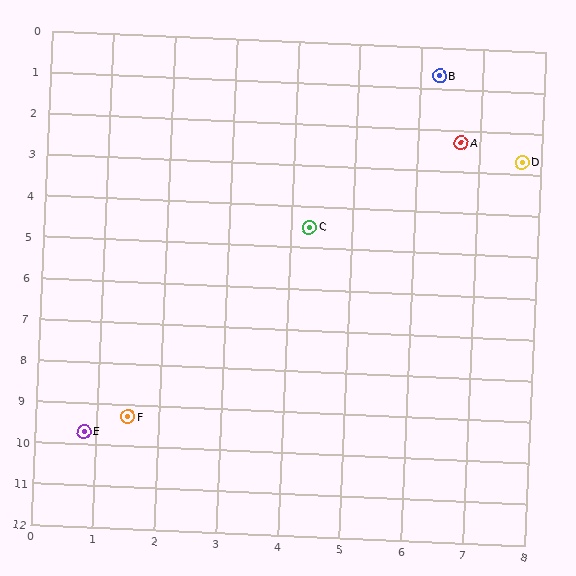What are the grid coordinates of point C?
Point C is at approximately (4.3, 4.5).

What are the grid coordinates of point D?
Point D is at approximately (7.7, 2.7).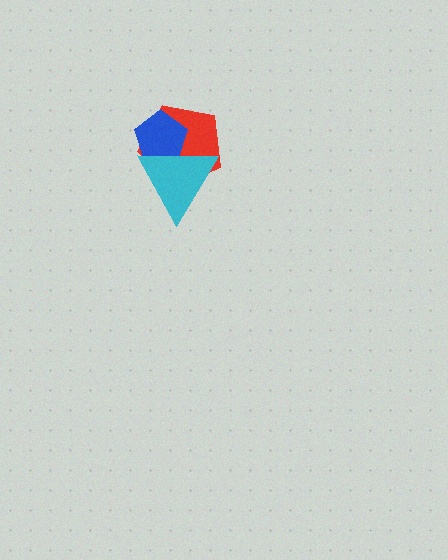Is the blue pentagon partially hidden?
Yes, it is partially covered by another shape.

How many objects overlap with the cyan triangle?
2 objects overlap with the cyan triangle.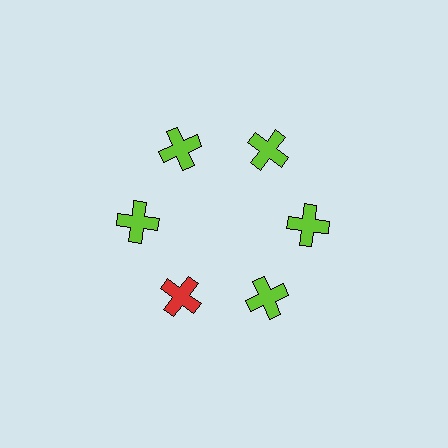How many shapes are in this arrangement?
There are 6 shapes arranged in a ring pattern.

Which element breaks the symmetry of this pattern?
The red cross at roughly the 7 o'clock position breaks the symmetry. All other shapes are lime crosses.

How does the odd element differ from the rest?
It has a different color: red instead of lime.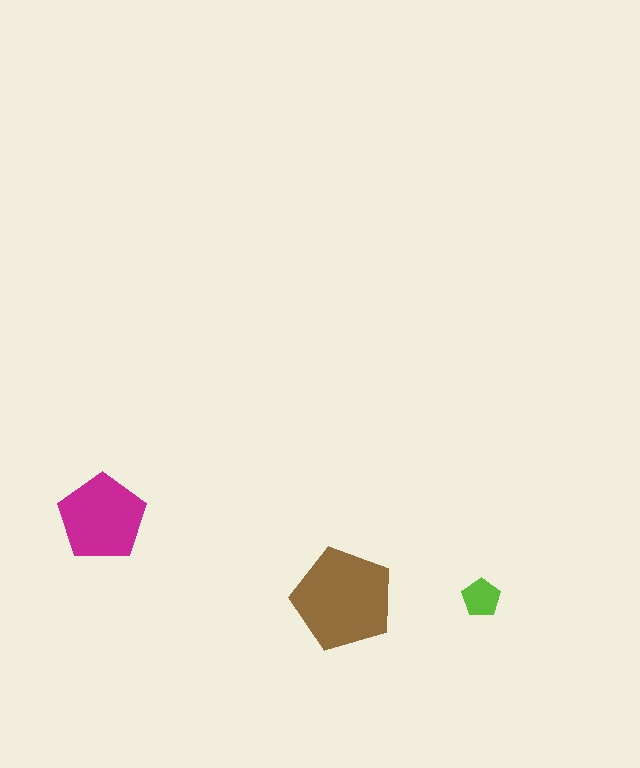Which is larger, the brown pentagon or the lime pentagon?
The brown one.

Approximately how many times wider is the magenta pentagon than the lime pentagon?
About 2.5 times wider.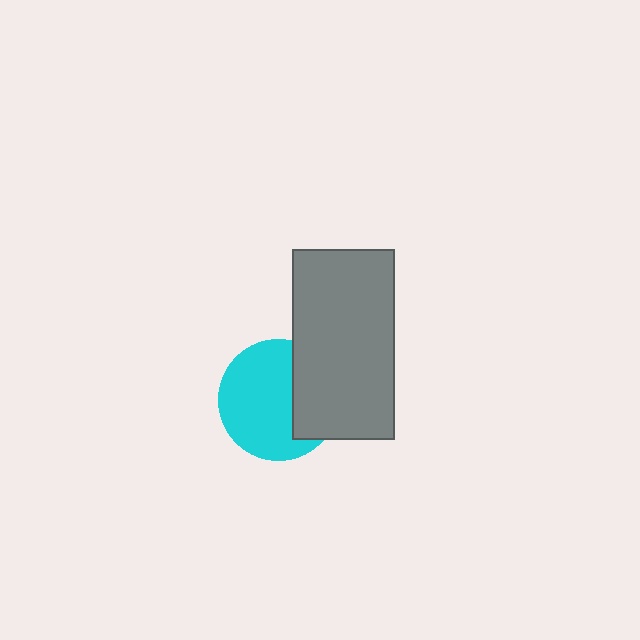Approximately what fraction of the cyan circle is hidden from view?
Roughly 33% of the cyan circle is hidden behind the gray rectangle.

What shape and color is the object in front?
The object in front is a gray rectangle.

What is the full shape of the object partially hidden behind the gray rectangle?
The partially hidden object is a cyan circle.